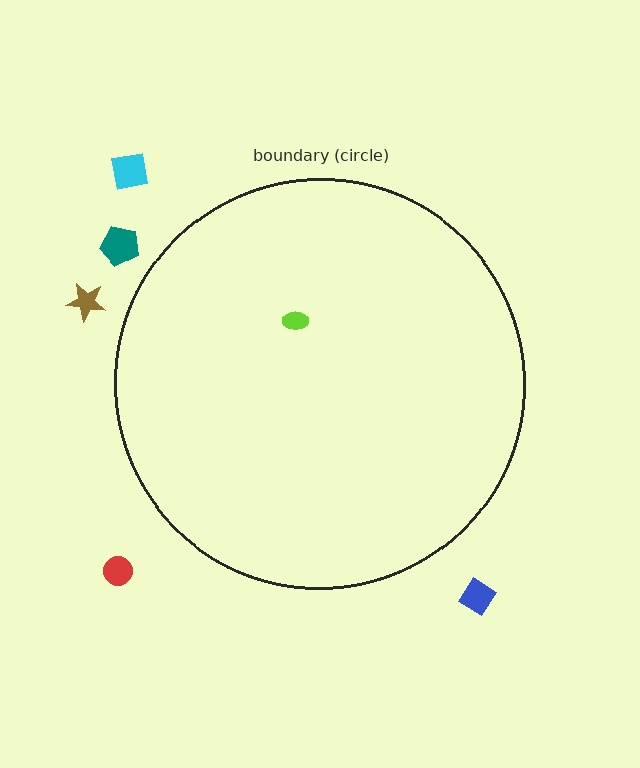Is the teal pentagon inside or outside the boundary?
Outside.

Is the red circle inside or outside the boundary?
Outside.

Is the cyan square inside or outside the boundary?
Outside.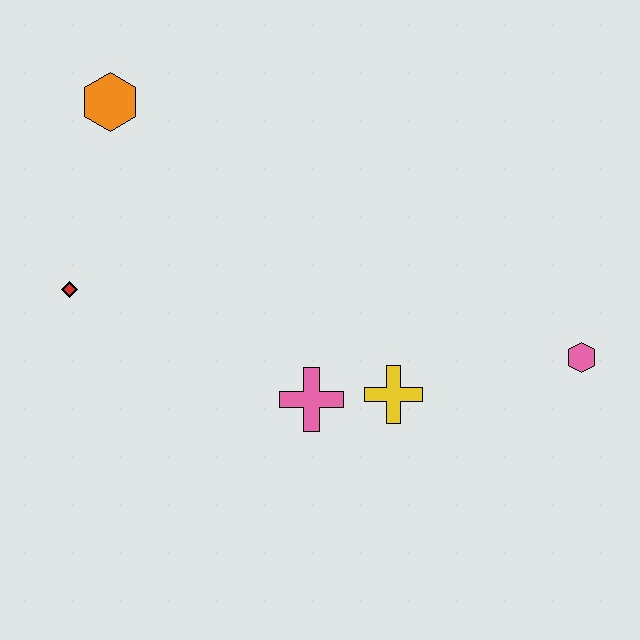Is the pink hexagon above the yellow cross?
Yes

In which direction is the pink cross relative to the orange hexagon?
The pink cross is below the orange hexagon.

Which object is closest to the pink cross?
The yellow cross is closest to the pink cross.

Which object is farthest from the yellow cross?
The orange hexagon is farthest from the yellow cross.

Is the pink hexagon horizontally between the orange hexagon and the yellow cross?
No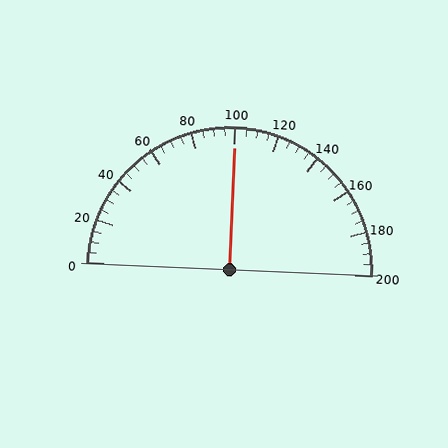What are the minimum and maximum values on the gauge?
The gauge ranges from 0 to 200.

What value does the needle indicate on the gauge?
The needle indicates approximately 100.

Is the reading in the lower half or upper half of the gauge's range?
The reading is in the upper half of the range (0 to 200).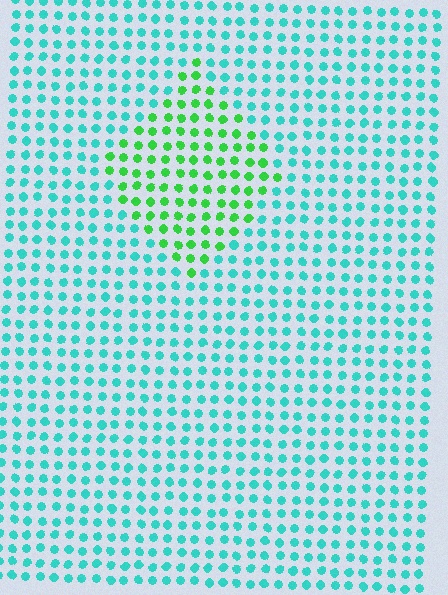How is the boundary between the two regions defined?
The boundary is defined purely by a slight shift in hue (about 49 degrees). Spacing, size, and orientation are identical on both sides.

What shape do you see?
I see a diamond.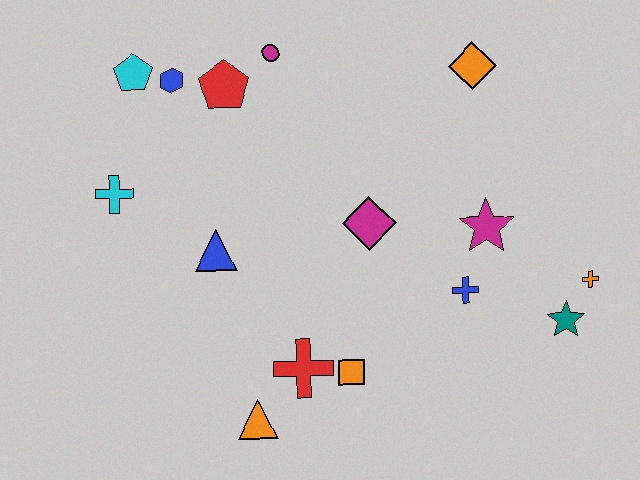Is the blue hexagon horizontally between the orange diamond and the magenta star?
No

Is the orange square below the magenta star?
Yes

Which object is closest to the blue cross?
The magenta star is closest to the blue cross.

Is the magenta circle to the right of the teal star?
No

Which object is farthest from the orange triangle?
The orange diamond is farthest from the orange triangle.